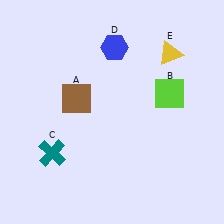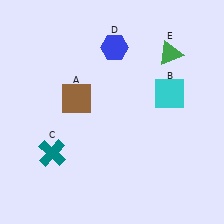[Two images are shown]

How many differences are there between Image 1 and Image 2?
There are 2 differences between the two images.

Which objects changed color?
B changed from lime to cyan. E changed from yellow to green.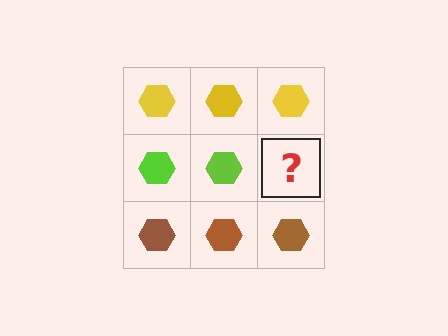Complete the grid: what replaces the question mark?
The question mark should be replaced with a lime hexagon.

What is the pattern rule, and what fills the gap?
The rule is that each row has a consistent color. The gap should be filled with a lime hexagon.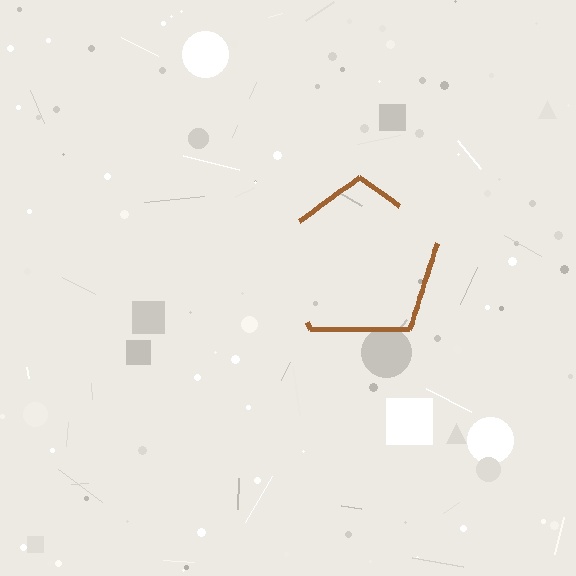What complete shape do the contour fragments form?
The contour fragments form a pentagon.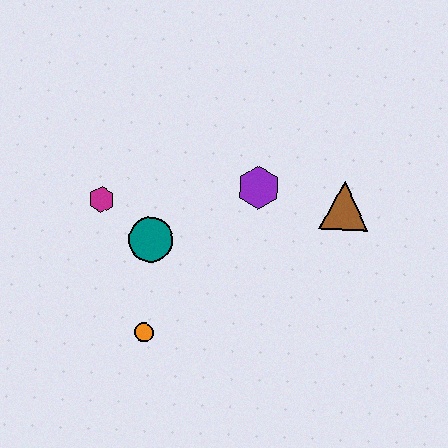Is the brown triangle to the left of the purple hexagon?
No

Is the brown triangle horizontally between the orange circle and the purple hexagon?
No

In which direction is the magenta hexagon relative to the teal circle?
The magenta hexagon is to the left of the teal circle.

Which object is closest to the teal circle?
The magenta hexagon is closest to the teal circle.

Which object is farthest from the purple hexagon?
The orange circle is farthest from the purple hexagon.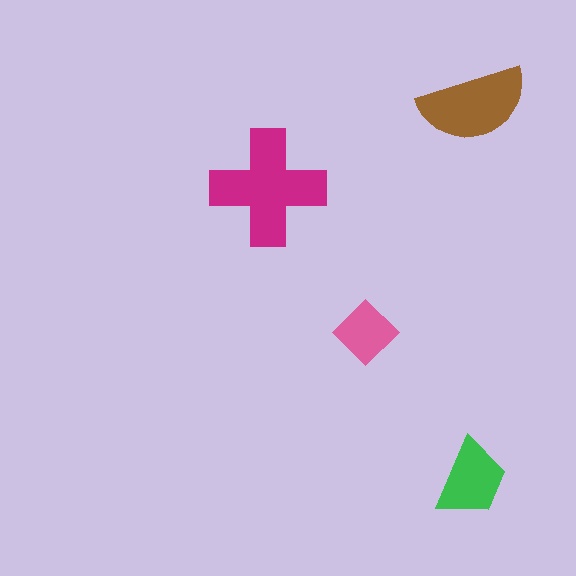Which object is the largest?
The magenta cross.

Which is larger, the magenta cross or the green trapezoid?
The magenta cross.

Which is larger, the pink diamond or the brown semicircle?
The brown semicircle.